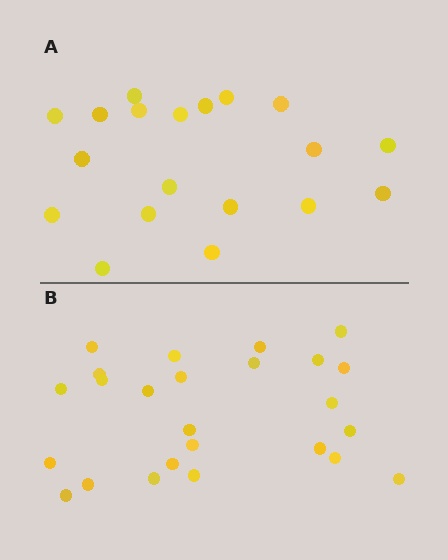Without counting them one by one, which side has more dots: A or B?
Region B (the bottom region) has more dots.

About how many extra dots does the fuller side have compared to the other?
Region B has about 6 more dots than region A.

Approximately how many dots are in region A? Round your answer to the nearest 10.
About 20 dots. (The exact count is 19, which rounds to 20.)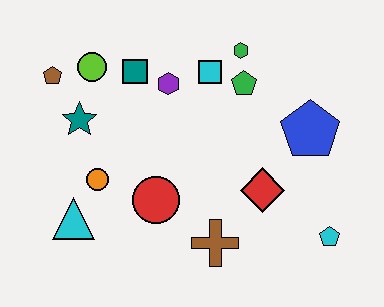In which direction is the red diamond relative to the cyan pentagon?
The red diamond is to the left of the cyan pentagon.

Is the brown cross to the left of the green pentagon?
Yes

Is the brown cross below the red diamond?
Yes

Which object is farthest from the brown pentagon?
The cyan pentagon is farthest from the brown pentagon.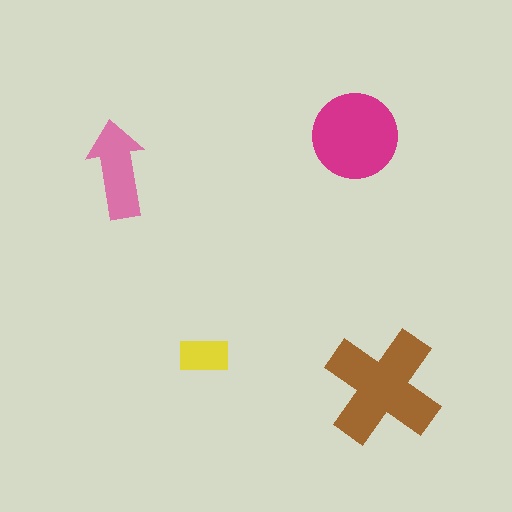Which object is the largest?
The brown cross.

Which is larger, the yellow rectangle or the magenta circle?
The magenta circle.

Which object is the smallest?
The yellow rectangle.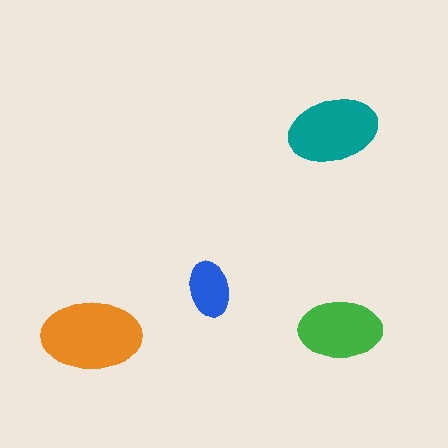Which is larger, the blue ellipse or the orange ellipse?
The orange one.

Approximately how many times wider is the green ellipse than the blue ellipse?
About 1.5 times wider.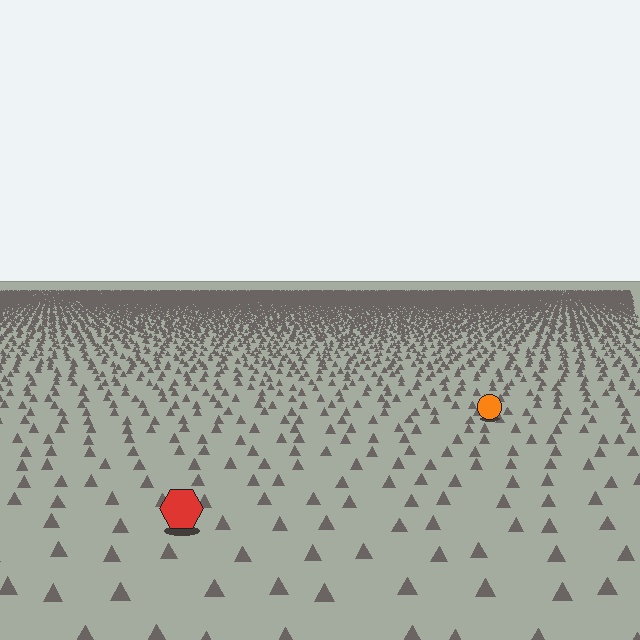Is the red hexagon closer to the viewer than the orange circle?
Yes. The red hexagon is closer — you can tell from the texture gradient: the ground texture is coarser near it.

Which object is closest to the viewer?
The red hexagon is closest. The texture marks near it are larger and more spread out.